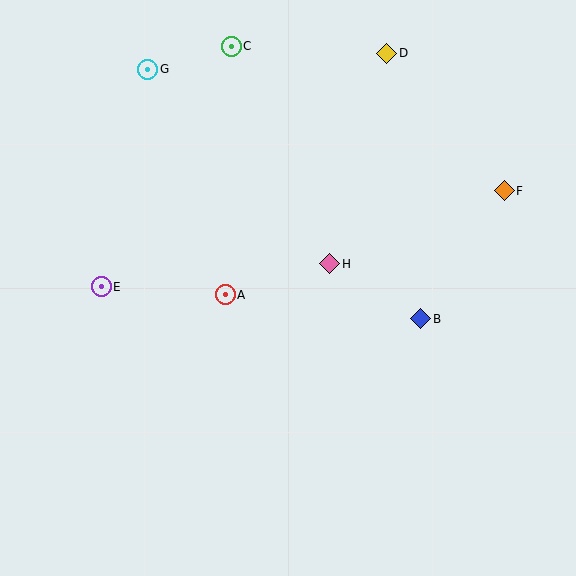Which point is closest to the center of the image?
Point H at (330, 264) is closest to the center.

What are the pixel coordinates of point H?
Point H is at (330, 264).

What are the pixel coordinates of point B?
Point B is at (421, 319).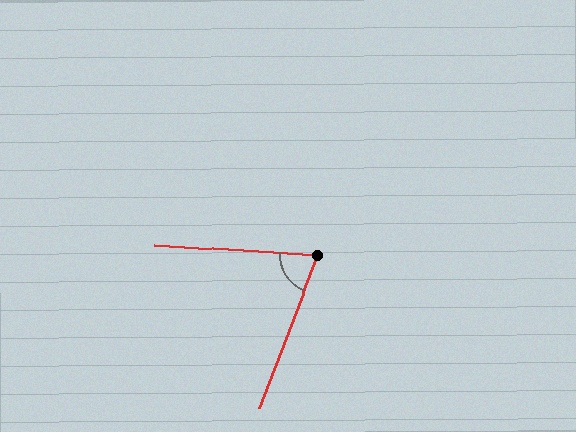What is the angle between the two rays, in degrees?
Approximately 73 degrees.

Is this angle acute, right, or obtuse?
It is acute.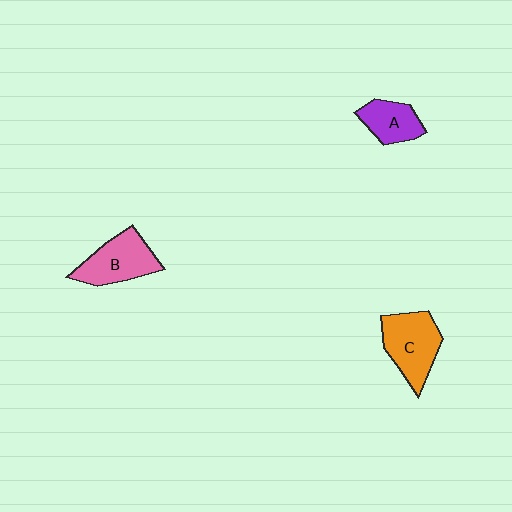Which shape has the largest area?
Shape C (orange).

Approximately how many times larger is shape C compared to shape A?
Approximately 1.5 times.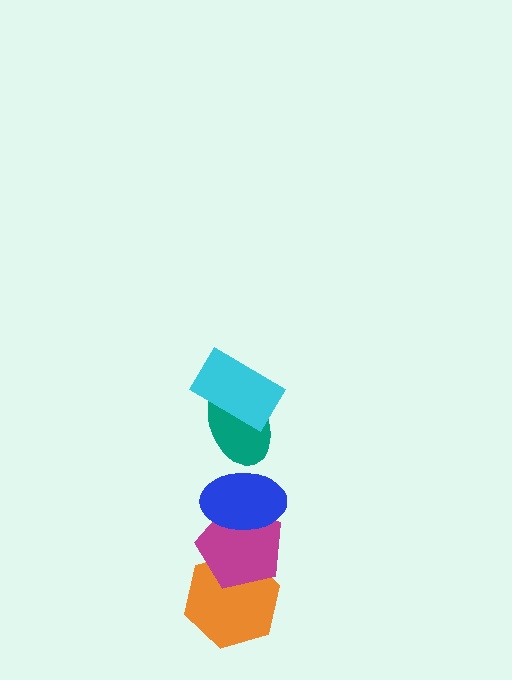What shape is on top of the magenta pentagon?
The blue ellipse is on top of the magenta pentagon.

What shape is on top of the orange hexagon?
The magenta pentagon is on top of the orange hexagon.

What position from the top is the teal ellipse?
The teal ellipse is 2nd from the top.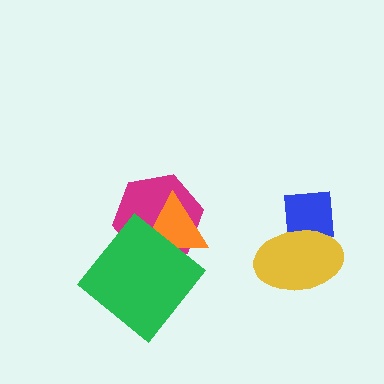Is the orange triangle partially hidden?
Yes, it is partially covered by another shape.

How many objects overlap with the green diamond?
2 objects overlap with the green diamond.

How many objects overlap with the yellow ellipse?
1 object overlaps with the yellow ellipse.